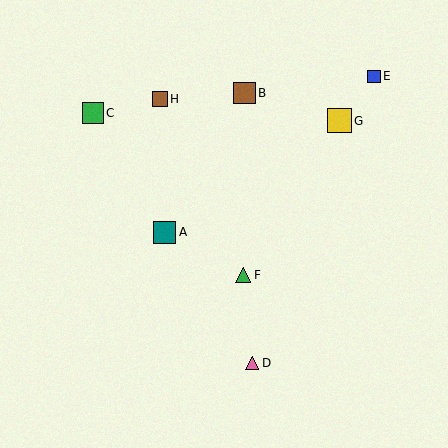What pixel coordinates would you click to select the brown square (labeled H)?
Click at (160, 99) to select the brown square H.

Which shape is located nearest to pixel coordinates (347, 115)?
The yellow square (labeled G) at (339, 121) is nearest to that location.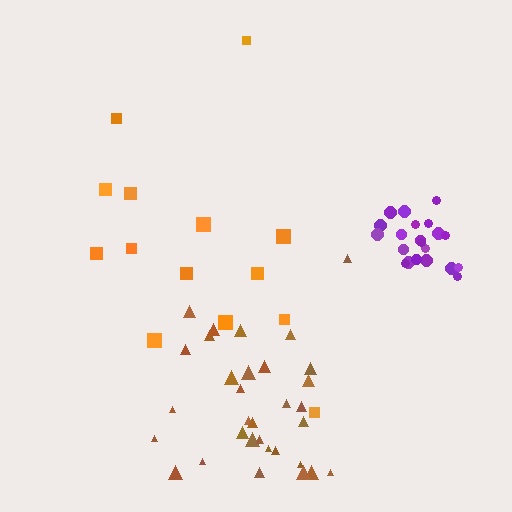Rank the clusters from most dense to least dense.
purple, brown, orange.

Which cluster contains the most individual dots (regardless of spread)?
Brown (33).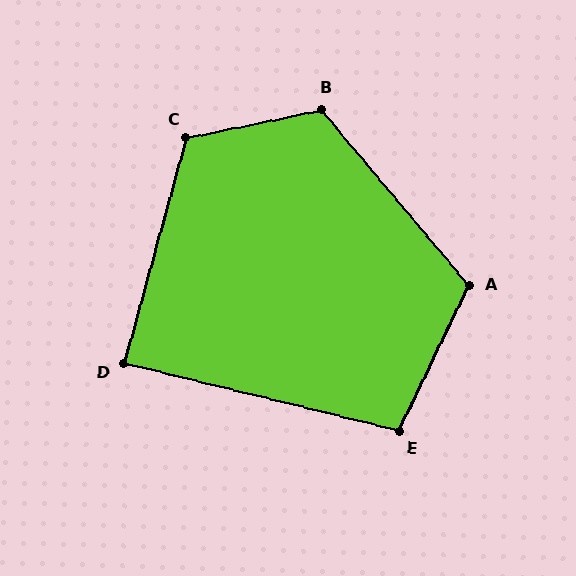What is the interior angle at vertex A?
Approximately 114 degrees (obtuse).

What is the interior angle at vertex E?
Approximately 102 degrees (obtuse).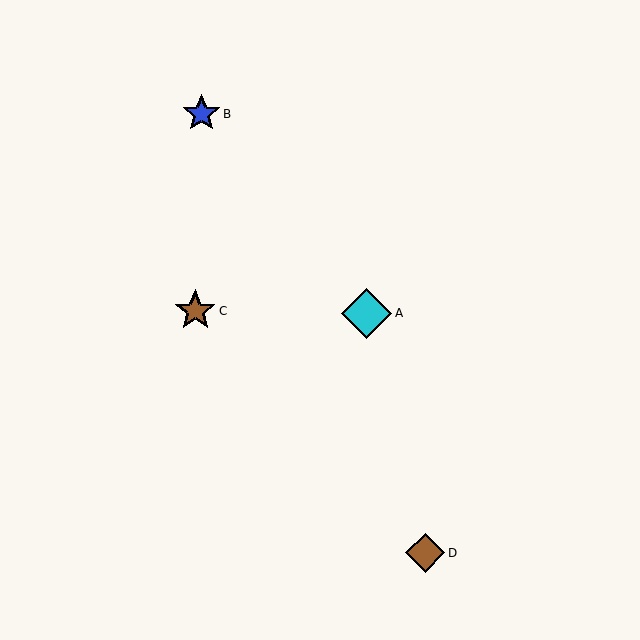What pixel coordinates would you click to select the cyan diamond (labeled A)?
Click at (367, 313) to select the cyan diamond A.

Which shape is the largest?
The cyan diamond (labeled A) is the largest.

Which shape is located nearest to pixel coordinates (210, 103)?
The blue star (labeled B) at (201, 114) is nearest to that location.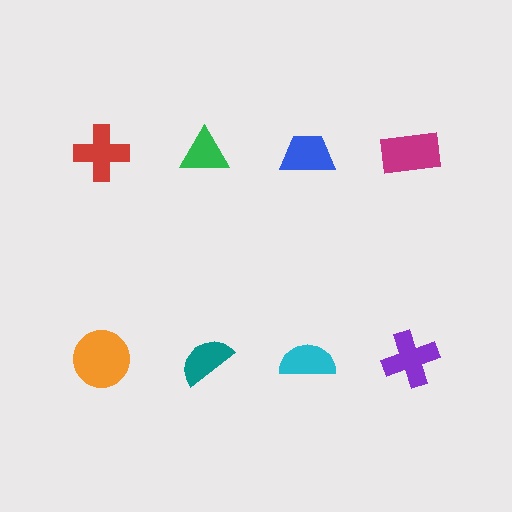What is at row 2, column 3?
A cyan semicircle.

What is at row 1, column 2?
A green triangle.